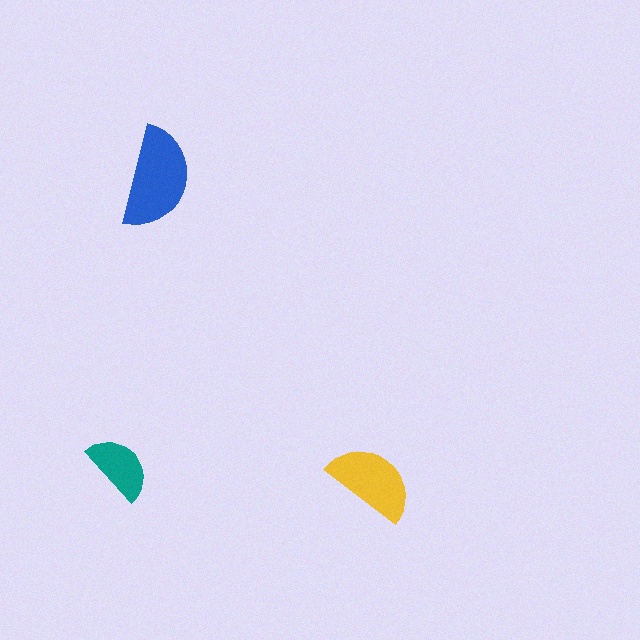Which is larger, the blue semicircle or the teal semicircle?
The blue one.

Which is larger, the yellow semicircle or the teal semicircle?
The yellow one.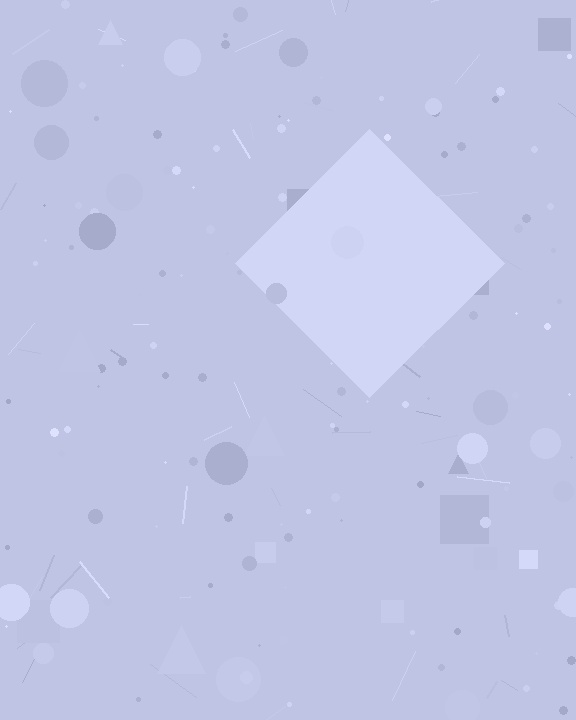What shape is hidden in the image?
A diamond is hidden in the image.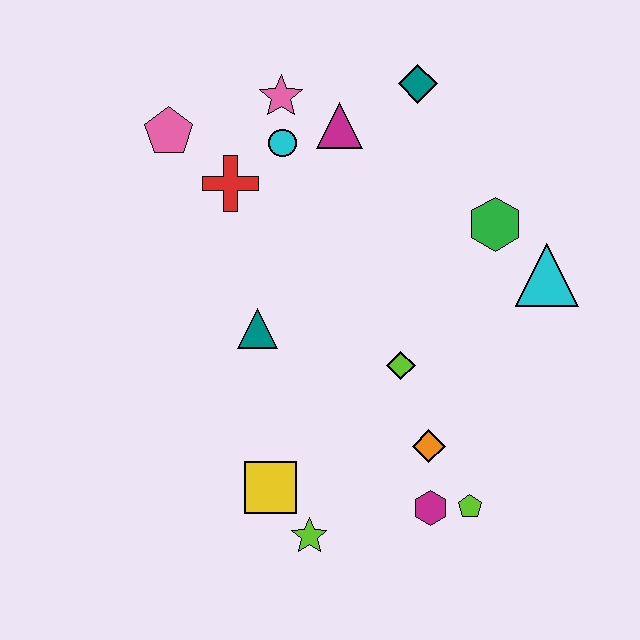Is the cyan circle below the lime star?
No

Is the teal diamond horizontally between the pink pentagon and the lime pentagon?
Yes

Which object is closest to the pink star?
The cyan circle is closest to the pink star.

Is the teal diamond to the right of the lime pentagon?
No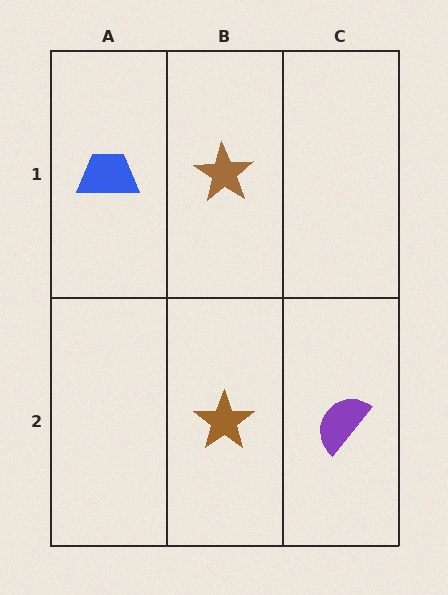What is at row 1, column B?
A brown star.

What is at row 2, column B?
A brown star.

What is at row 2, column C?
A purple semicircle.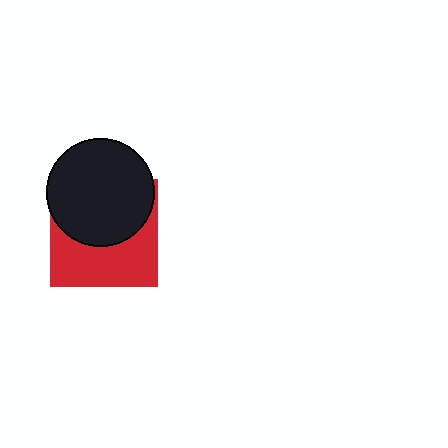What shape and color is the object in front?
The object in front is a black circle.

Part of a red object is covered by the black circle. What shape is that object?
It is a square.